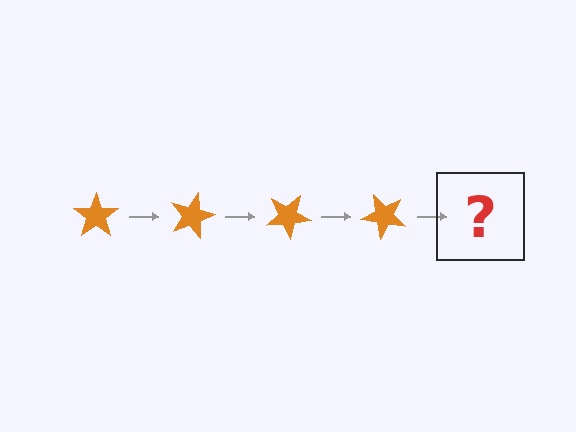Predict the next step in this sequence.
The next step is an orange star rotated 60 degrees.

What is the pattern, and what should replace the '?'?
The pattern is that the star rotates 15 degrees each step. The '?' should be an orange star rotated 60 degrees.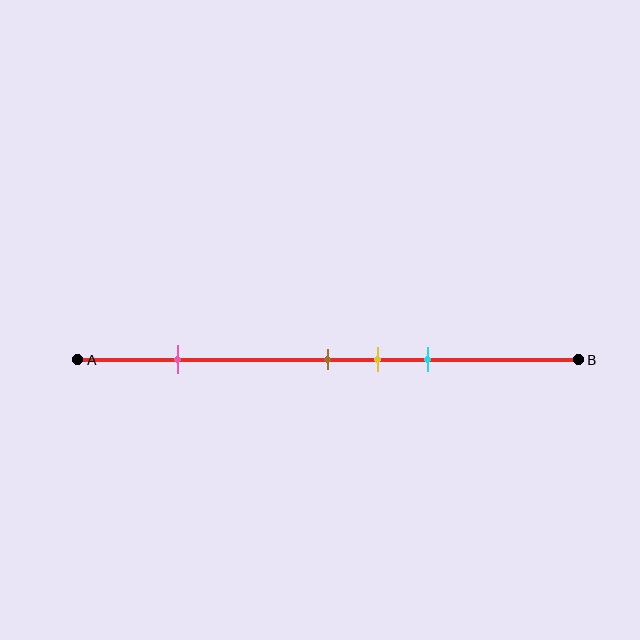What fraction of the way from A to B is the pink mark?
The pink mark is approximately 20% (0.2) of the way from A to B.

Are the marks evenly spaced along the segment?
No, the marks are not evenly spaced.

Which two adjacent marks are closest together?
The brown and yellow marks are the closest adjacent pair.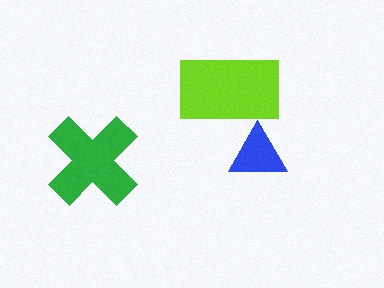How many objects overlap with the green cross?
0 objects overlap with the green cross.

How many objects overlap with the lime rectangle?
1 object overlaps with the lime rectangle.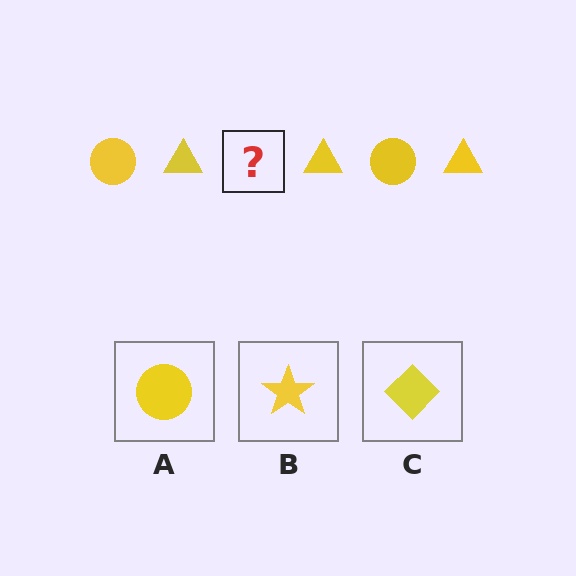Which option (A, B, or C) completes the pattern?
A.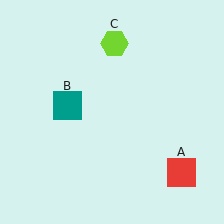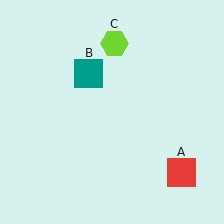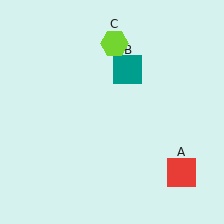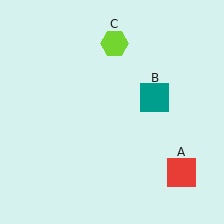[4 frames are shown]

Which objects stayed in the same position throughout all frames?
Red square (object A) and lime hexagon (object C) remained stationary.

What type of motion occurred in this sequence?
The teal square (object B) rotated clockwise around the center of the scene.